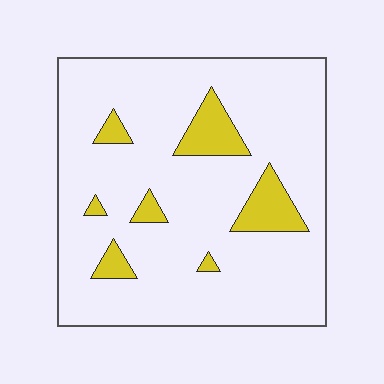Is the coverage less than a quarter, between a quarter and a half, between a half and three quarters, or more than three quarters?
Less than a quarter.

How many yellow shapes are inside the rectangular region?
7.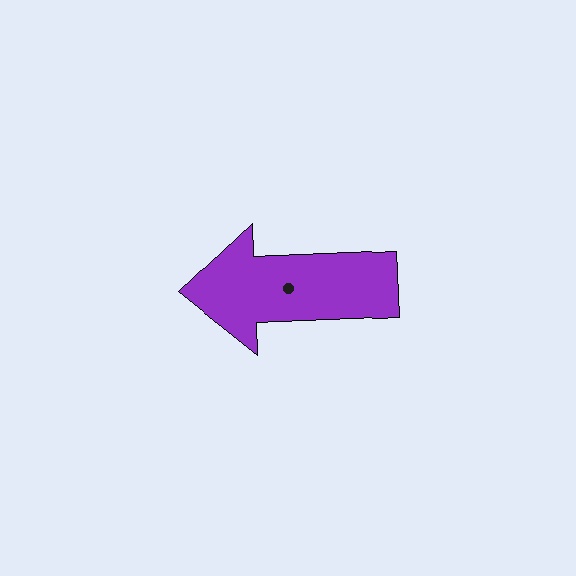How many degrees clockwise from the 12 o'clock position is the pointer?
Approximately 267 degrees.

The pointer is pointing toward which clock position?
Roughly 9 o'clock.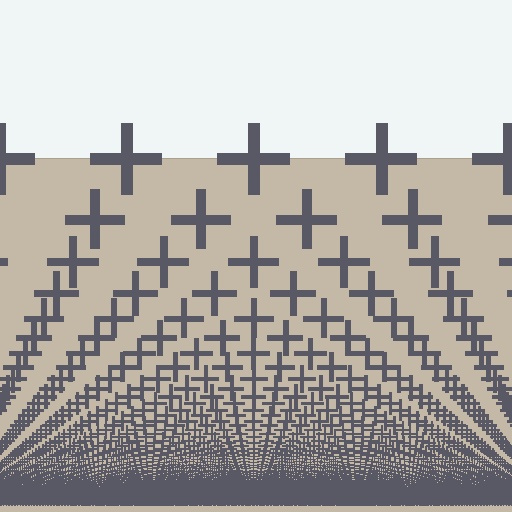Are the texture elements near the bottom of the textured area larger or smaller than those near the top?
Smaller. The gradient is inverted — elements near the bottom are smaller and denser.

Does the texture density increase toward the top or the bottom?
Density increases toward the bottom.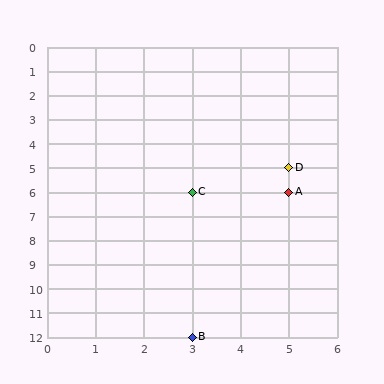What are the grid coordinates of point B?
Point B is at grid coordinates (3, 12).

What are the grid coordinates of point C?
Point C is at grid coordinates (3, 6).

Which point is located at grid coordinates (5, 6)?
Point A is at (5, 6).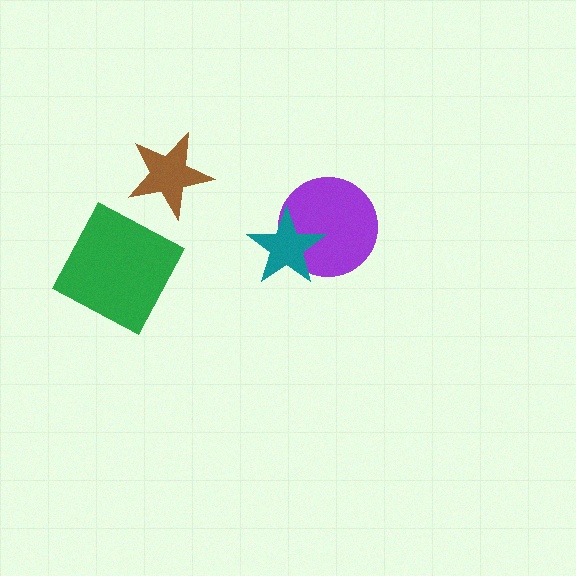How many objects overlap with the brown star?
0 objects overlap with the brown star.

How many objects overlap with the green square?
0 objects overlap with the green square.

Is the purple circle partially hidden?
Yes, it is partially covered by another shape.